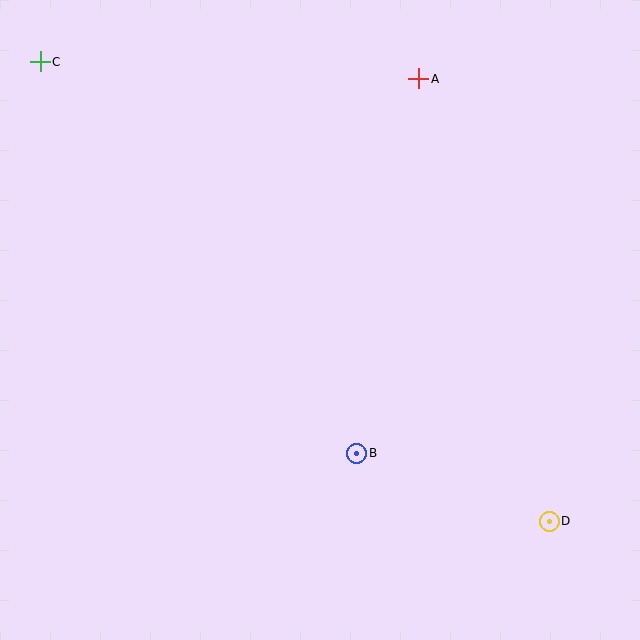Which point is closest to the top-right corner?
Point A is closest to the top-right corner.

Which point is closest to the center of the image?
Point B at (357, 453) is closest to the center.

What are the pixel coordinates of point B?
Point B is at (357, 453).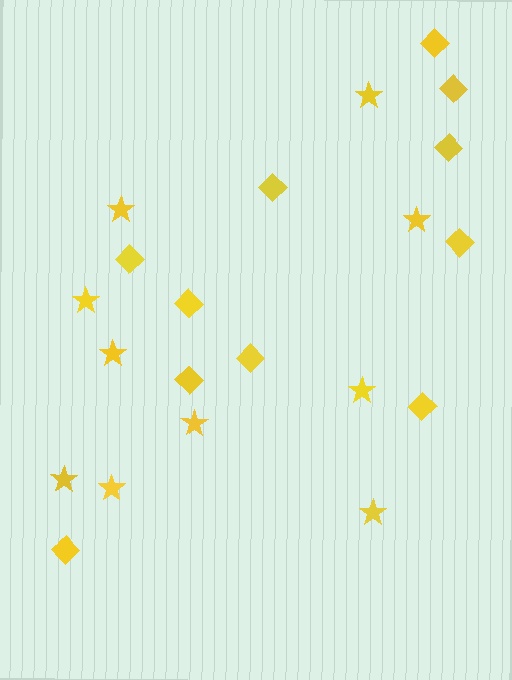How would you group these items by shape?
There are 2 groups: one group of diamonds (11) and one group of stars (10).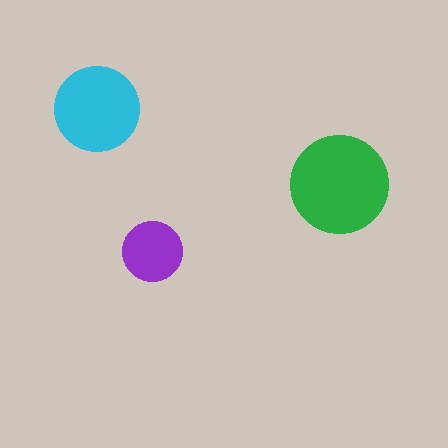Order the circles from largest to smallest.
the green one, the cyan one, the purple one.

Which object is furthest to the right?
The green circle is rightmost.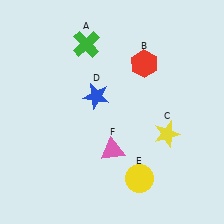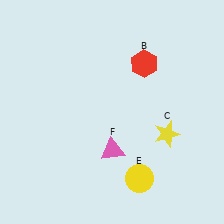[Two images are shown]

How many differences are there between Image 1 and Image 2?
There are 2 differences between the two images.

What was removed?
The blue star (D), the green cross (A) were removed in Image 2.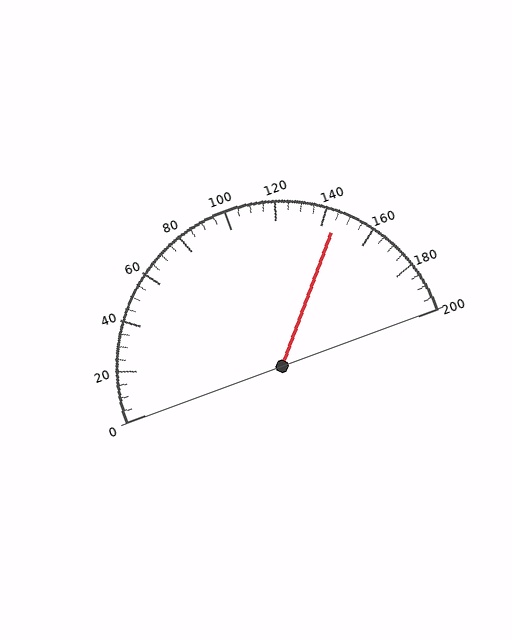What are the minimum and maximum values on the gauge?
The gauge ranges from 0 to 200.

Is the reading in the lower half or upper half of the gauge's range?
The reading is in the upper half of the range (0 to 200).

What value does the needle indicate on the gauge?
The needle indicates approximately 145.